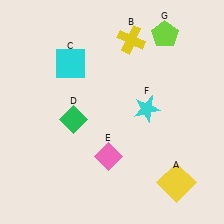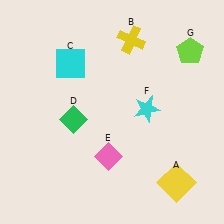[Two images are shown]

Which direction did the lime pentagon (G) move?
The lime pentagon (G) moved right.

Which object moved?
The lime pentagon (G) moved right.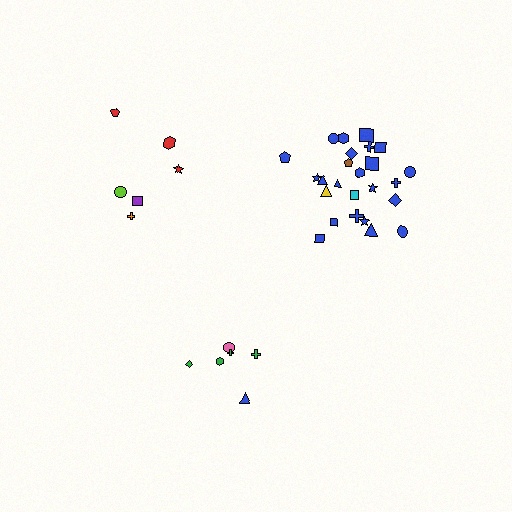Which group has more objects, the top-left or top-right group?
The top-right group.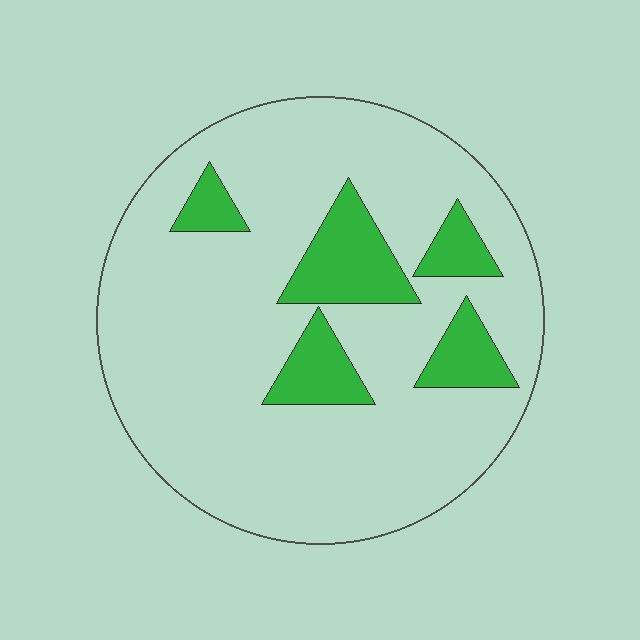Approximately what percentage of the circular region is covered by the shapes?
Approximately 15%.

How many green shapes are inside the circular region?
5.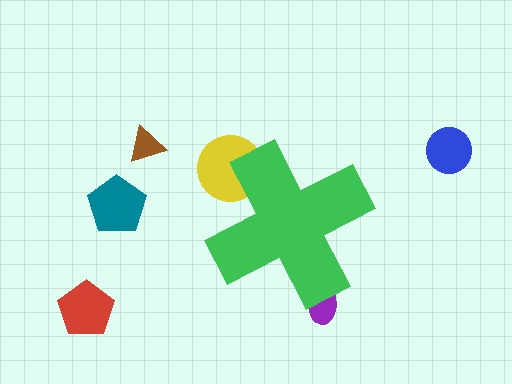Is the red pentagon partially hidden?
No, the red pentagon is fully visible.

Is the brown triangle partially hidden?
No, the brown triangle is fully visible.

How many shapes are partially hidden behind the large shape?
2 shapes are partially hidden.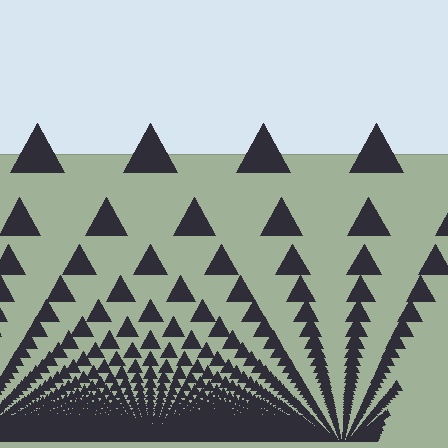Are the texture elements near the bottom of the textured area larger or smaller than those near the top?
Smaller. The gradient is inverted — elements near the bottom are smaller and denser.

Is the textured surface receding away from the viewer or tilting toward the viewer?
The surface appears to tilt toward the viewer. Texture elements get larger and sparser toward the top.